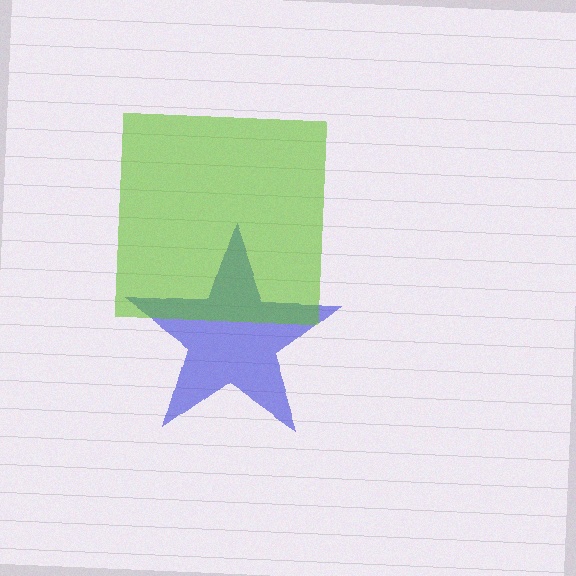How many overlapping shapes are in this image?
There are 2 overlapping shapes in the image.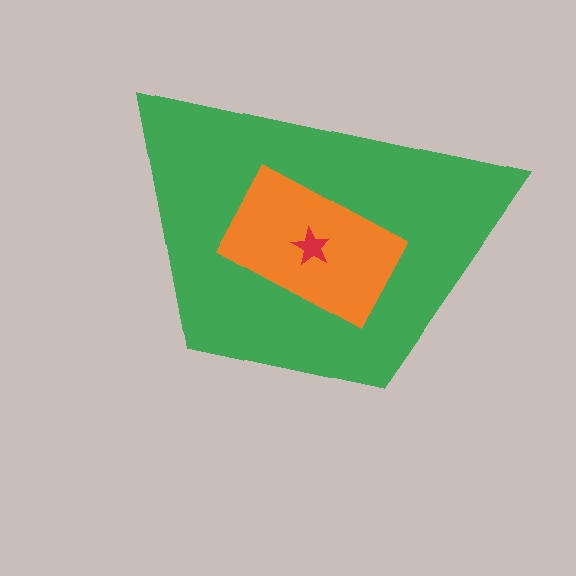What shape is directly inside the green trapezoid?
The orange rectangle.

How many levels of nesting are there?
3.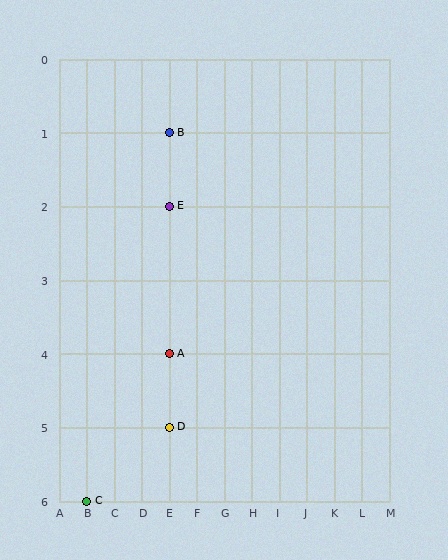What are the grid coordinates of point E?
Point E is at grid coordinates (E, 2).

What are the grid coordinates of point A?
Point A is at grid coordinates (E, 4).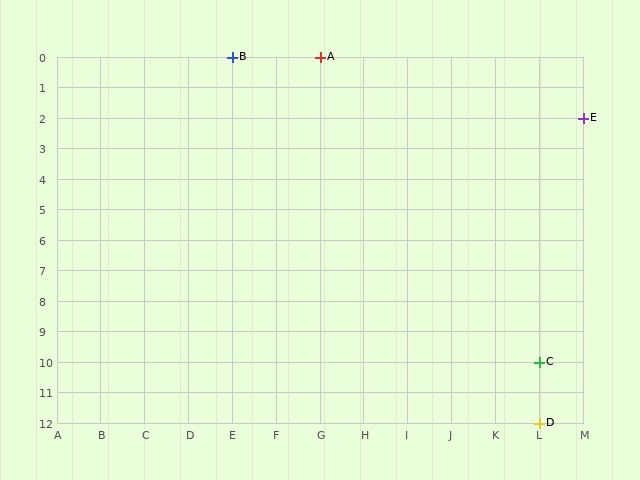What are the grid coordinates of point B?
Point B is at grid coordinates (E, 0).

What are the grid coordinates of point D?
Point D is at grid coordinates (L, 12).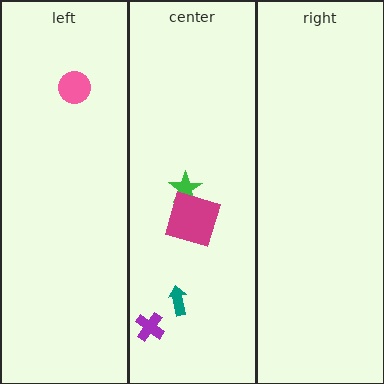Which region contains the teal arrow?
The center region.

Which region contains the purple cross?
The center region.